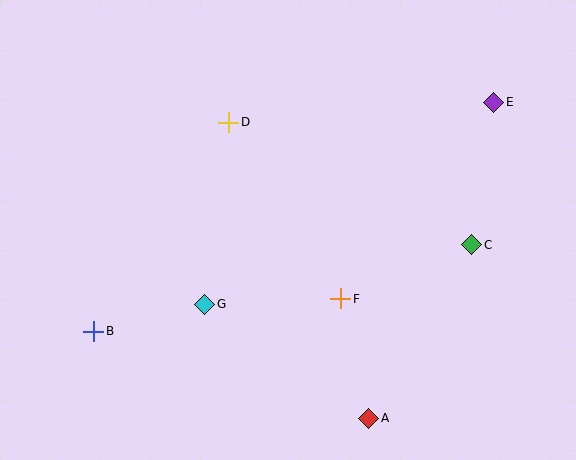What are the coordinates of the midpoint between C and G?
The midpoint between C and G is at (338, 274).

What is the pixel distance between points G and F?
The distance between G and F is 136 pixels.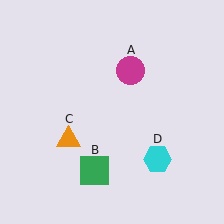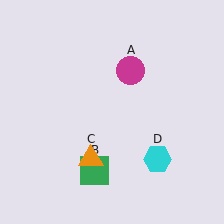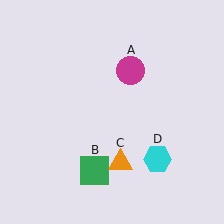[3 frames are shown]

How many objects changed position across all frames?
1 object changed position: orange triangle (object C).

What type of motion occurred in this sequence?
The orange triangle (object C) rotated counterclockwise around the center of the scene.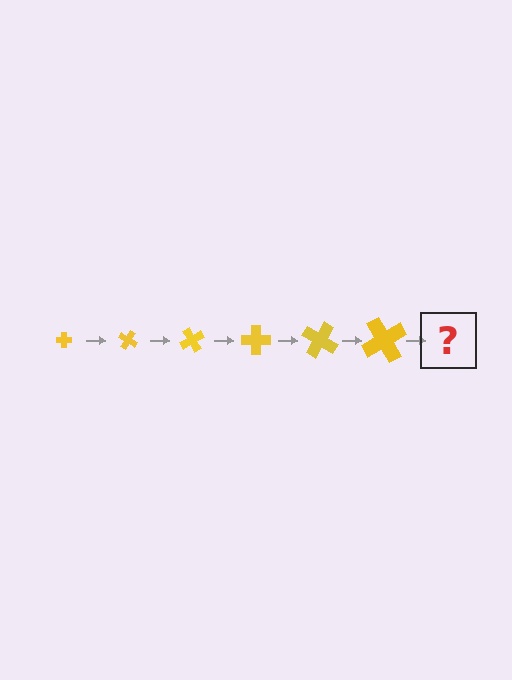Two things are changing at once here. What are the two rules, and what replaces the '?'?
The two rules are that the cross grows larger each step and it rotates 30 degrees each step. The '?' should be a cross, larger than the previous one and rotated 180 degrees from the start.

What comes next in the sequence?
The next element should be a cross, larger than the previous one and rotated 180 degrees from the start.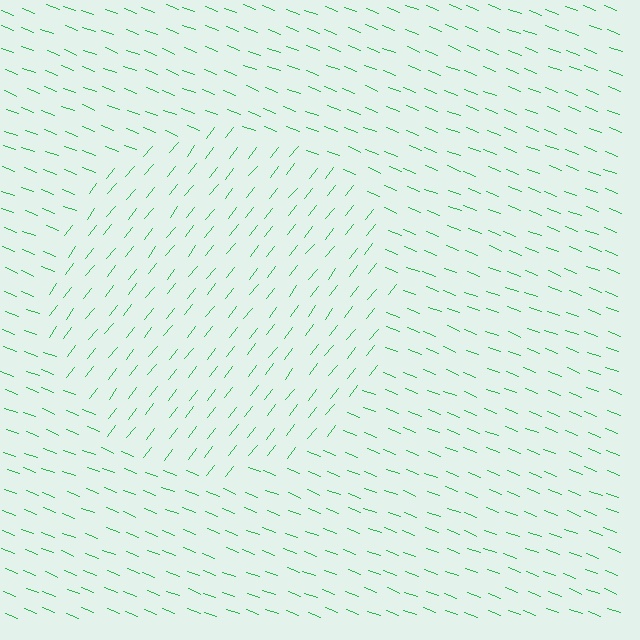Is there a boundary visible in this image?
Yes, there is a texture boundary formed by a change in line orientation.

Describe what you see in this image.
The image is filled with small green line segments. A circle region in the image has lines oriented differently from the surrounding lines, creating a visible texture boundary.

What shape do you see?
I see a circle.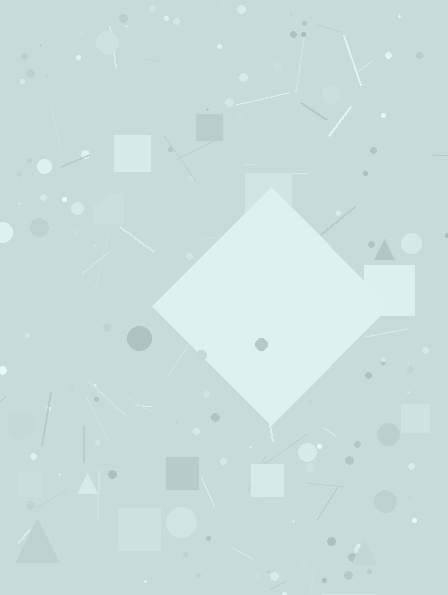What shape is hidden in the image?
A diamond is hidden in the image.